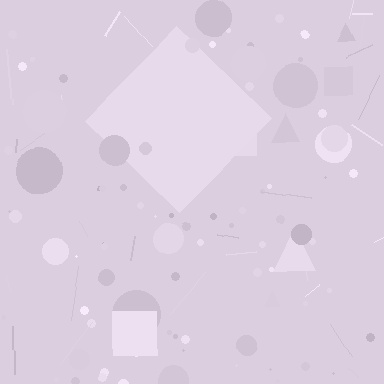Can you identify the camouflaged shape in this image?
The camouflaged shape is a diamond.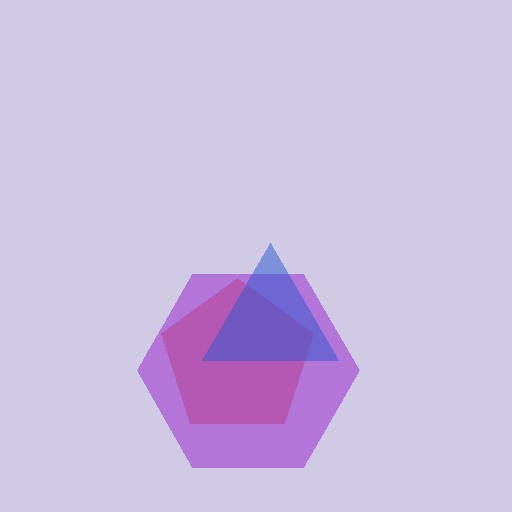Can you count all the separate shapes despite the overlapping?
Yes, there are 3 separate shapes.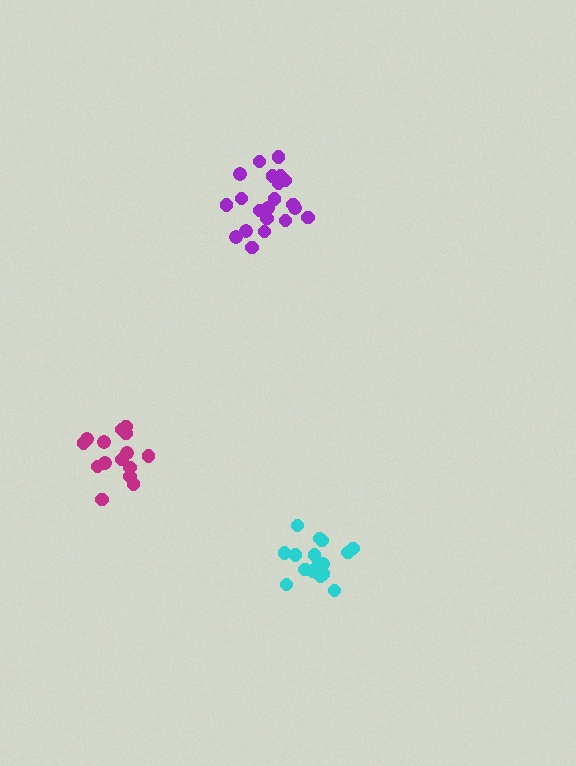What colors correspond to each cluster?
The clusters are colored: magenta, cyan, purple.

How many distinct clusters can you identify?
There are 3 distinct clusters.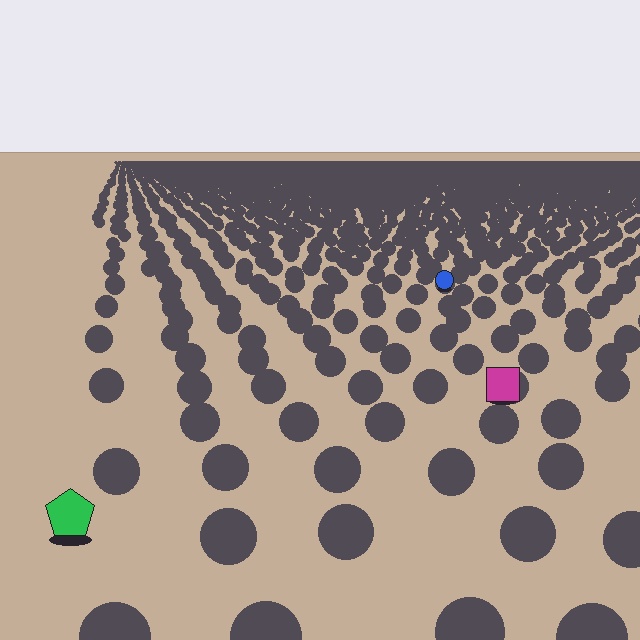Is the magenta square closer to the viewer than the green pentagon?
No. The green pentagon is closer — you can tell from the texture gradient: the ground texture is coarser near it.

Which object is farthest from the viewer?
The blue circle is farthest from the viewer. It appears smaller and the ground texture around it is denser.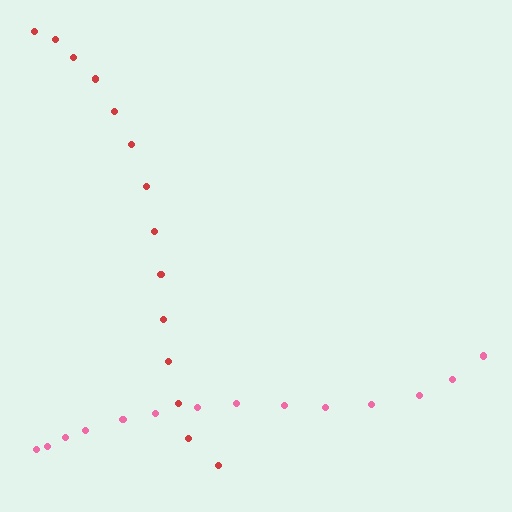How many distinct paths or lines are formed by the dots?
There are 2 distinct paths.